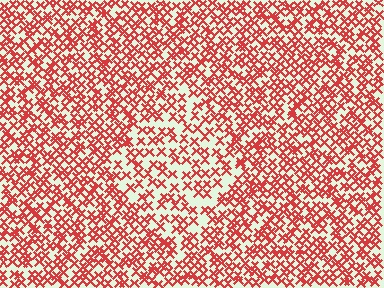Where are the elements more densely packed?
The elements are more densely packed outside the diamond boundary.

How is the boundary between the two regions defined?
The boundary is defined by a change in element density (approximately 1.7x ratio). All elements are the same color, size, and shape.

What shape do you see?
I see a diamond.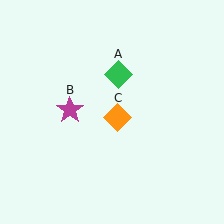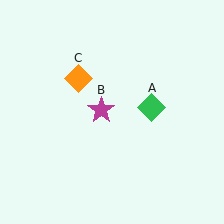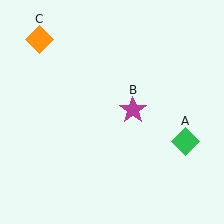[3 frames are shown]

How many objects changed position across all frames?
3 objects changed position: green diamond (object A), magenta star (object B), orange diamond (object C).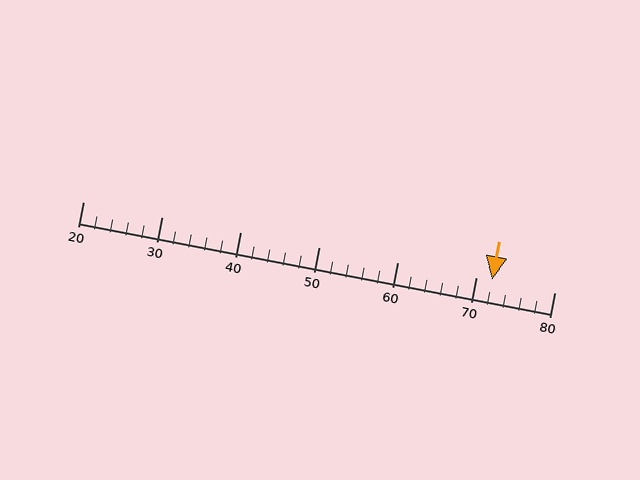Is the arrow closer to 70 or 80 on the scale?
The arrow is closer to 70.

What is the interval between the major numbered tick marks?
The major tick marks are spaced 10 units apart.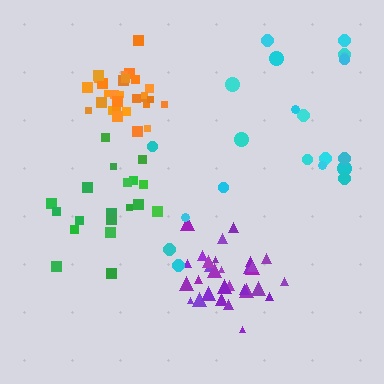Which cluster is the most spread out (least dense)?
Cyan.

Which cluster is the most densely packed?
Orange.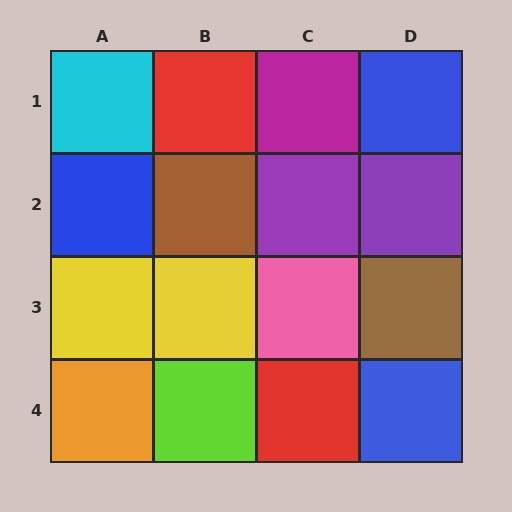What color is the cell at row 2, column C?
Purple.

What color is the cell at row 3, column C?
Pink.